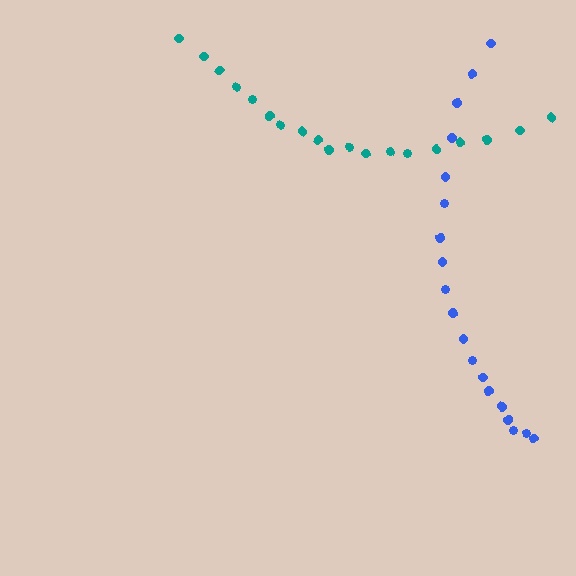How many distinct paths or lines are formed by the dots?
There are 2 distinct paths.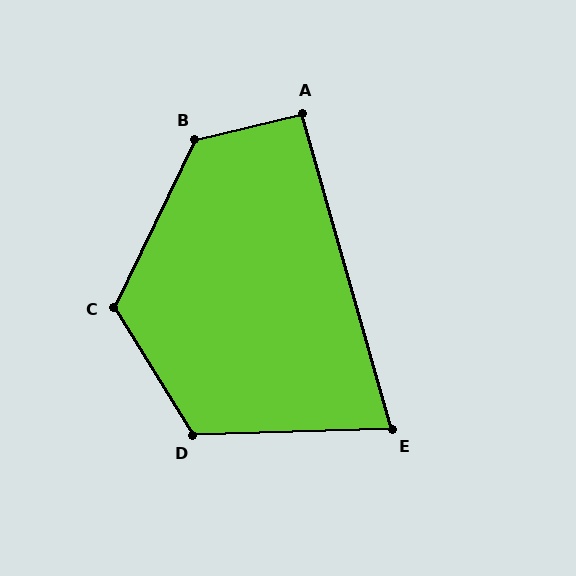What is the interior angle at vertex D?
Approximately 120 degrees (obtuse).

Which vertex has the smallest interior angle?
E, at approximately 76 degrees.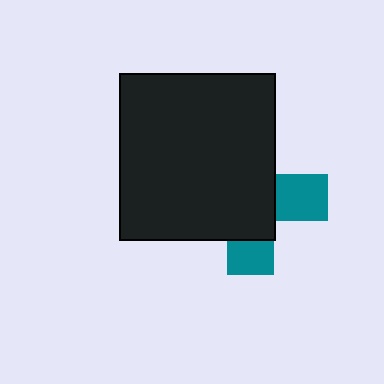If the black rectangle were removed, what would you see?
You would see the complete teal cross.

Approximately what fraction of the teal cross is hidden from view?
Roughly 67% of the teal cross is hidden behind the black rectangle.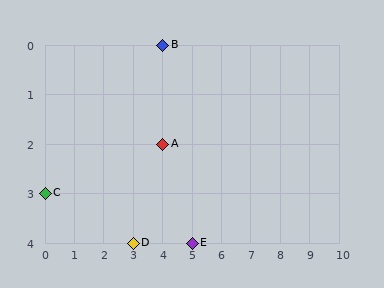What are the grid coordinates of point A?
Point A is at grid coordinates (4, 2).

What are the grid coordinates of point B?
Point B is at grid coordinates (4, 0).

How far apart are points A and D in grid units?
Points A and D are 1 column and 2 rows apart (about 2.2 grid units diagonally).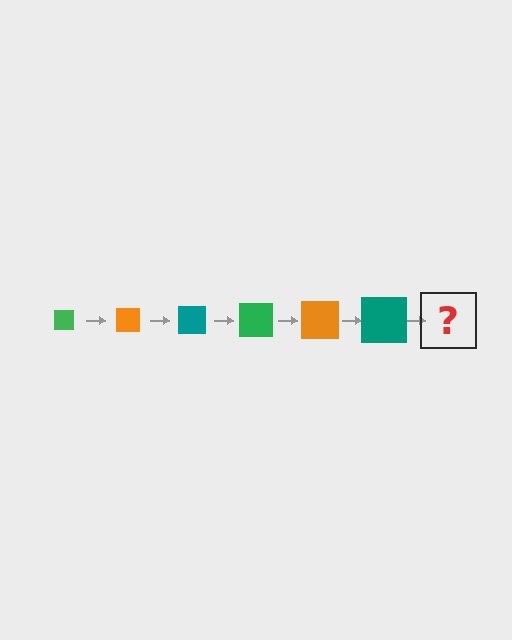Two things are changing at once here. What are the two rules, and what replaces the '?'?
The two rules are that the square grows larger each step and the color cycles through green, orange, and teal. The '?' should be a green square, larger than the previous one.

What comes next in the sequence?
The next element should be a green square, larger than the previous one.